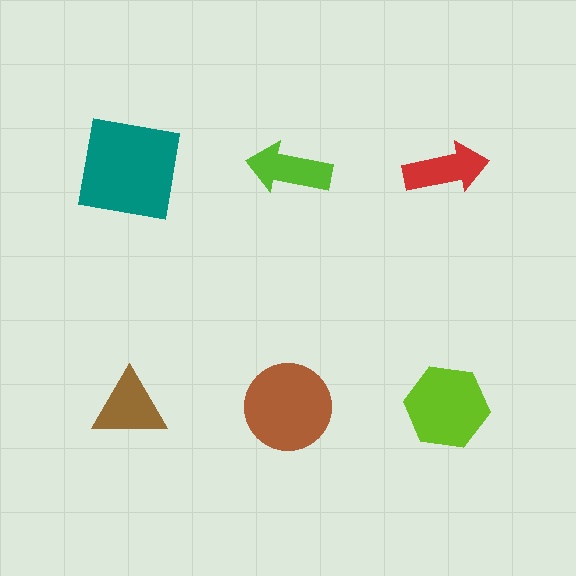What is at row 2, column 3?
A lime hexagon.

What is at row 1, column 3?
A red arrow.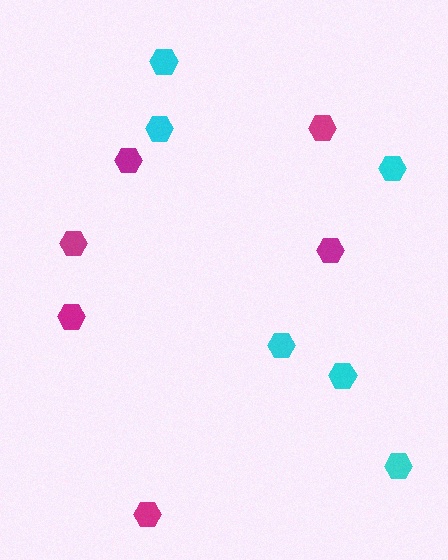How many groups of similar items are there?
There are 2 groups: one group of cyan hexagons (6) and one group of magenta hexagons (6).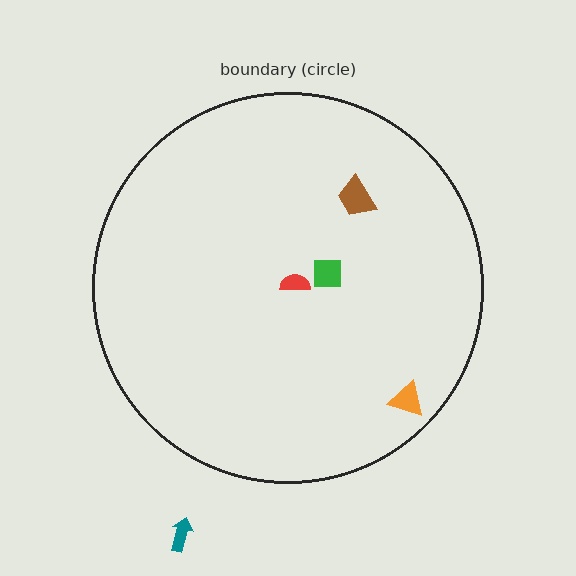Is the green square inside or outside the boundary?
Inside.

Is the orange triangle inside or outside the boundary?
Inside.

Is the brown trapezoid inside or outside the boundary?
Inside.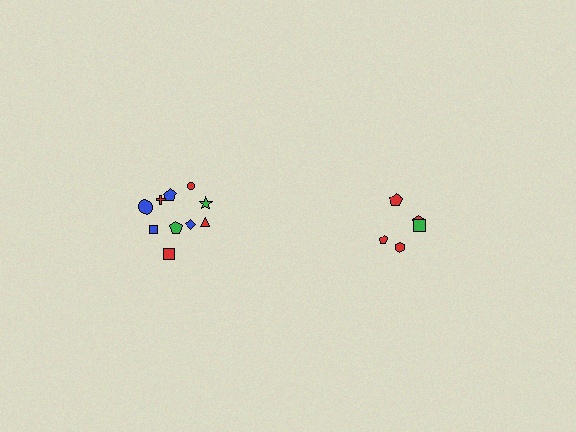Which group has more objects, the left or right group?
The left group.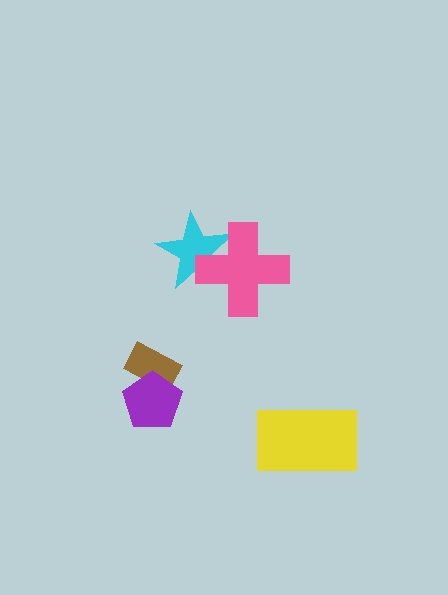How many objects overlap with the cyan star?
1 object overlaps with the cyan star.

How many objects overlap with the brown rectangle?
1 object overlaps with the brown rectangle.